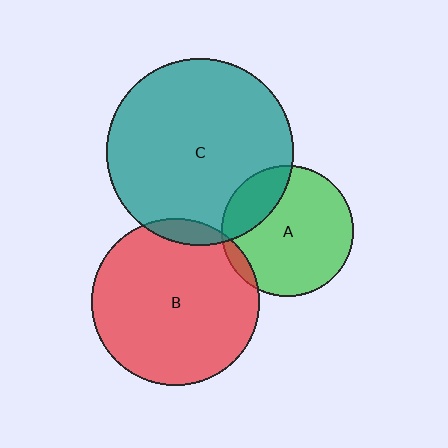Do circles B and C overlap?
Yes.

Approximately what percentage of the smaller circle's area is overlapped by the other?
Approximately 5%.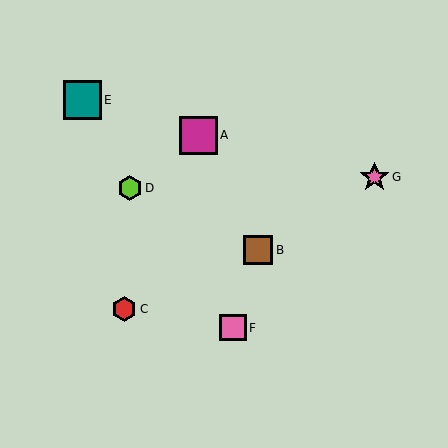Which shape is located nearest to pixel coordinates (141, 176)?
The lime hexagon (labeled D) at (130, 188) is nearest to that location.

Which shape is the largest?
The teal square (labeled E) is the largest.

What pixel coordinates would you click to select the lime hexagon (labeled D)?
Click at (130, 188) to select the lime hexagon D.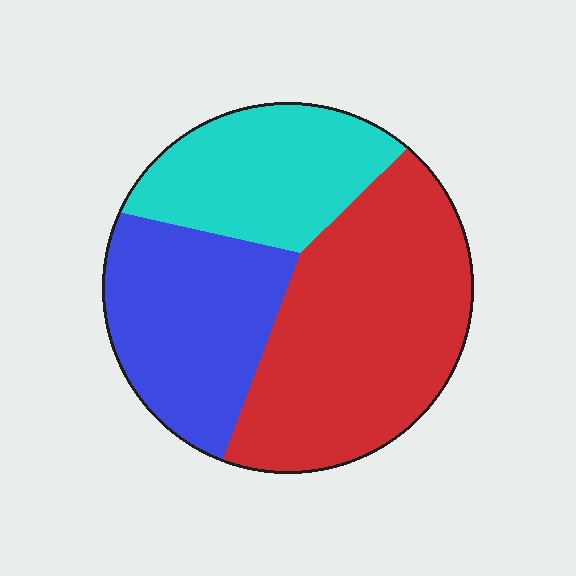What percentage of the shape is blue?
Blue covers 29% of the shape.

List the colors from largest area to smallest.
From largest to smallest: red, blue, cyan.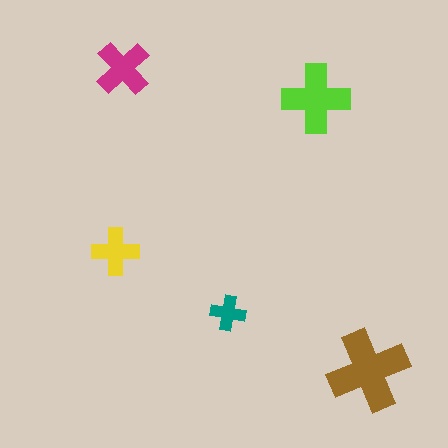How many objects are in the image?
There are 5 objects in the image.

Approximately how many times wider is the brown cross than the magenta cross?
About 1.5 times wider.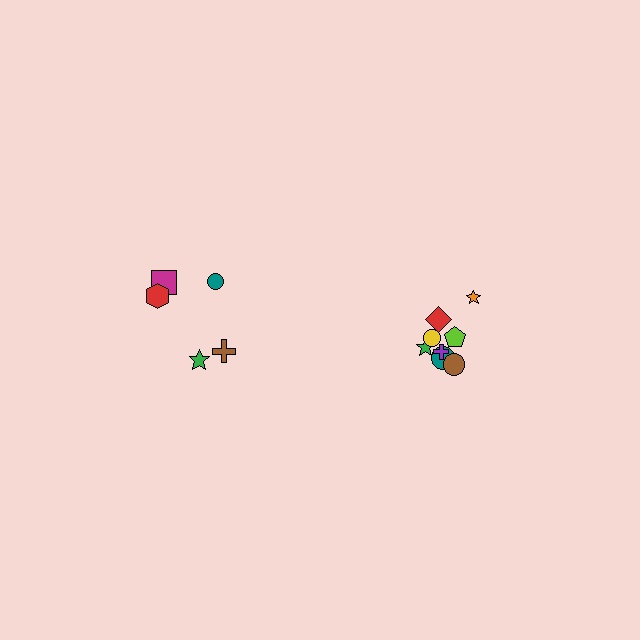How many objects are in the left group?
There are 5 objects.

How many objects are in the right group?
There are 8 objects.